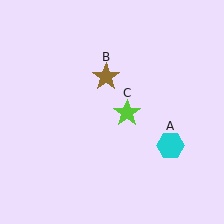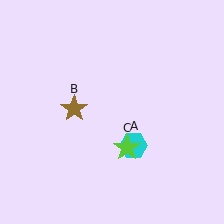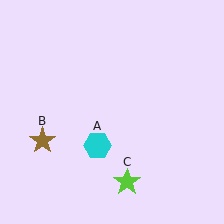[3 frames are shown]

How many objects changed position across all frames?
3 objects changed position: cyan hexagon (object A), brown star (object B), lime star (object C).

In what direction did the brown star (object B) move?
The brown star (object B) moved down and to the left.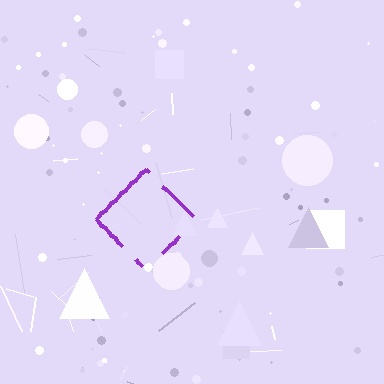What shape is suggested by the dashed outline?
The dashed outline suggests a diamond.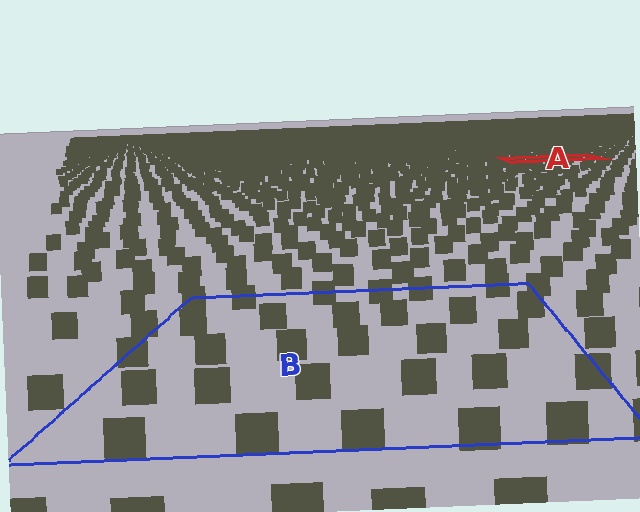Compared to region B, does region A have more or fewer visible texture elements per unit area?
Region A has more texture elements per unit area — they are packed more densely because it is farther away.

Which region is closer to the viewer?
Region B is closer. The texture elements there are larger and more spread out.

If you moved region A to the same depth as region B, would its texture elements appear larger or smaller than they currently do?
They would appear larger. At a closer depth, the same texture elements are projected at a bigger on-screen size.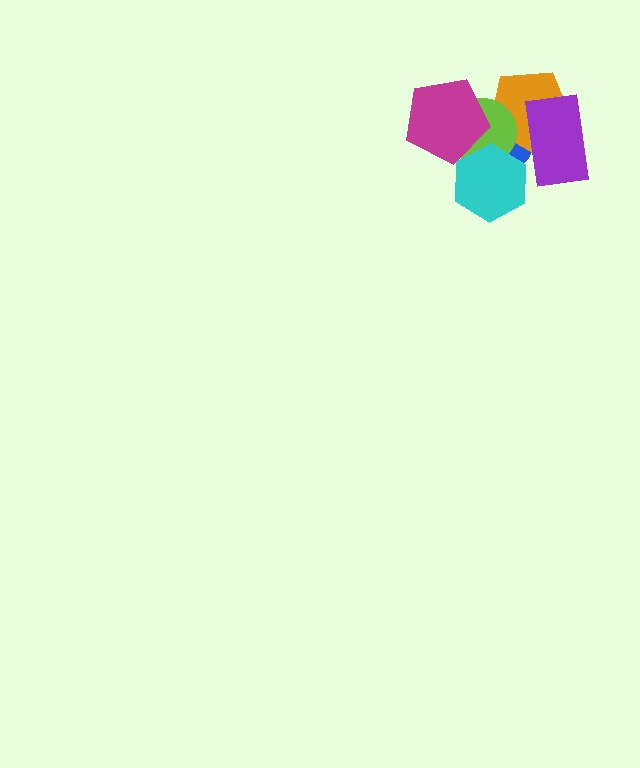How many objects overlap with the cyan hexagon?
2 objects overlap with the cyan hexagon.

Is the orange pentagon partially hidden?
Yes, it is partially covered by another shape.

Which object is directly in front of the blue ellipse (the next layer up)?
The orange pentagon is directly in front of the blue ellipse.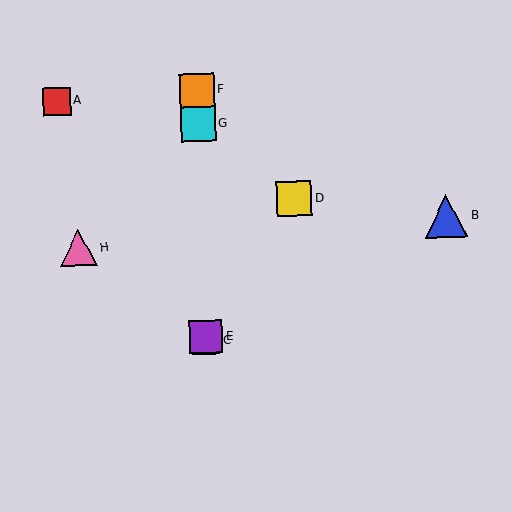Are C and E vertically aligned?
Yes, both are at x≈206.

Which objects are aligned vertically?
Objects C, E, F, G are aligned vertically.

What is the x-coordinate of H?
Object H is at x≈78.